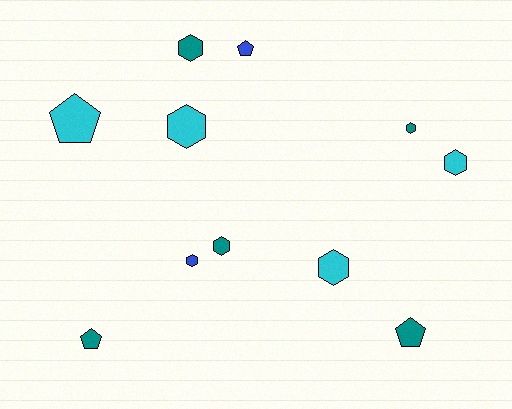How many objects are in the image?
There are 11 objects.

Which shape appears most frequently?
Hexagon, with 7 objects.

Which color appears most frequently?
Teal, with 5 objects.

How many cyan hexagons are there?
There are 3 cyan hexagons.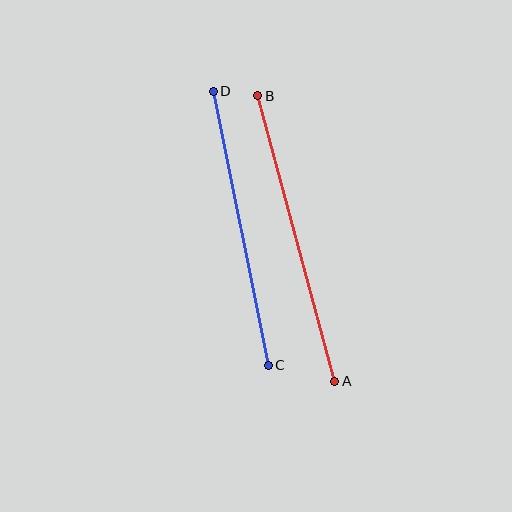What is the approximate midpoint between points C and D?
The midpoint is at approximately (241, 228) pixels.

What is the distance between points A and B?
The distance is approximately 295 pixels.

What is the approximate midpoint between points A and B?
The midpoint is at approximately (296, 238) pixels.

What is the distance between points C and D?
The distance is approximately 279 pixels.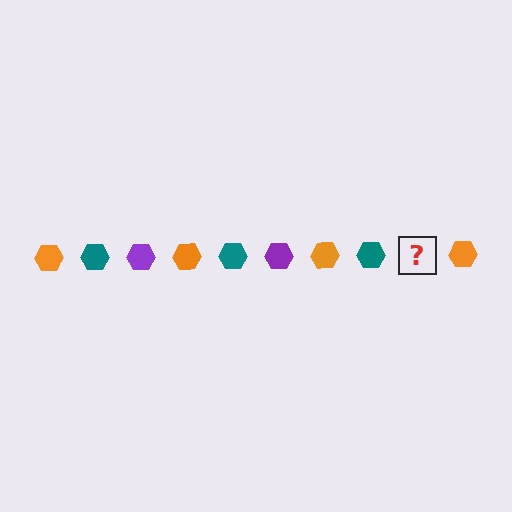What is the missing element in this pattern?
The missing element is a purple hexagon.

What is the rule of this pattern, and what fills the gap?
The rule is that the pattern cycles through orange, teal, purple hexagons. The gap should be filled with a purple hexagon.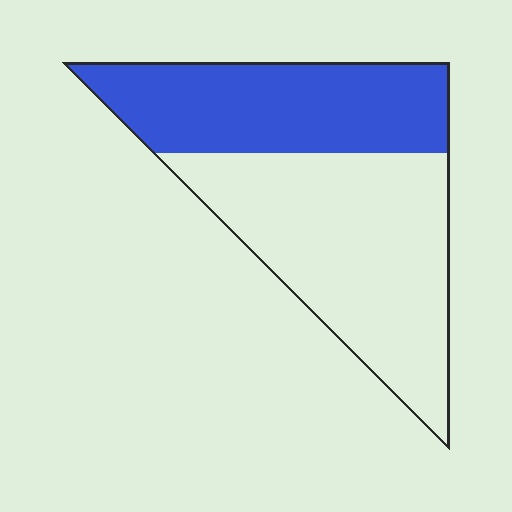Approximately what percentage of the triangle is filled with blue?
Approximately 40%.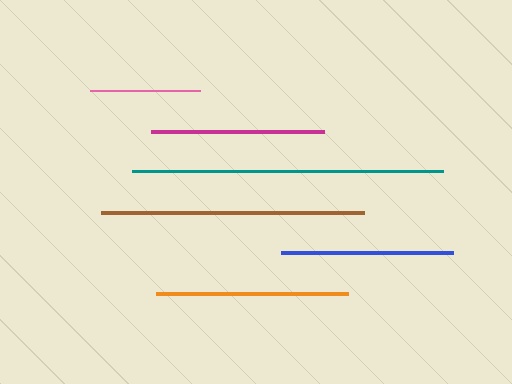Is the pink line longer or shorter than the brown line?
The brown line is longer than the pink line.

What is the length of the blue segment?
The blue segment is approximately 172 pixels long.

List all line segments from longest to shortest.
From longest to shortest: teal, brown, orange, magenta, blue, pink.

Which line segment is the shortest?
The pink line is the shortest at approximately 110 pixels.